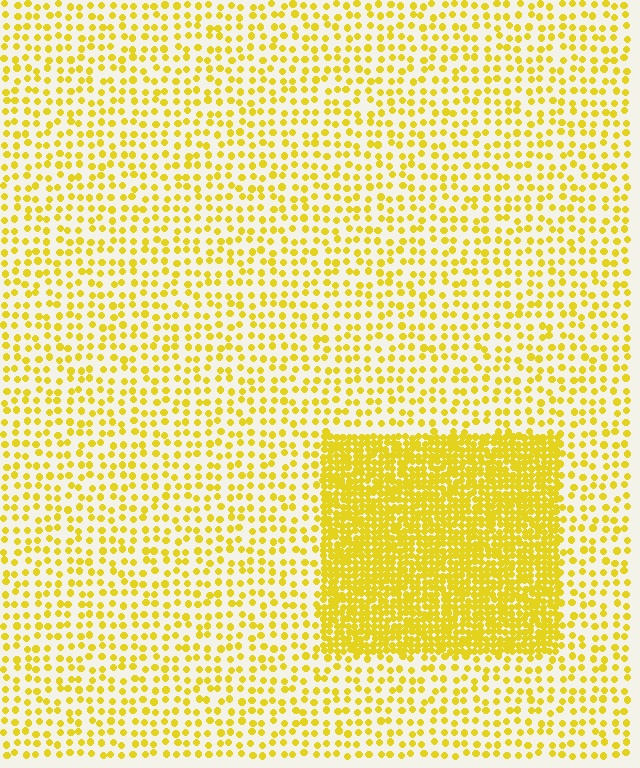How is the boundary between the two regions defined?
The boundary is defined by a change in element density (approximately 2.9x ratio). All elements are the same color, size, and shape.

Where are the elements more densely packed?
The elements are more densely packed inside the rectangle boundary.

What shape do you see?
I see a rectangle.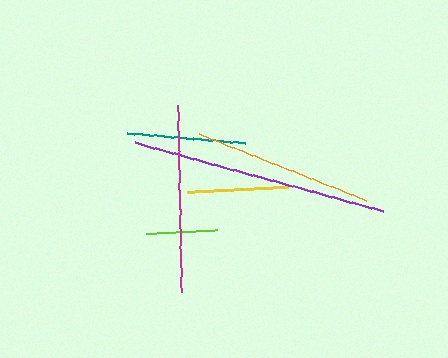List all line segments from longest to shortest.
From longest to shortest: purple, magenta, orange, teal, yellow, lime.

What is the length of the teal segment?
The teal segment is approximately 119 pixels long.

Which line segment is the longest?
The purple line is the longest at approximately 257 pixels.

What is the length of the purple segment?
The purple segment is approximately 257 pixels long.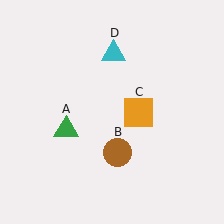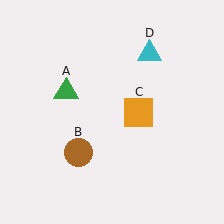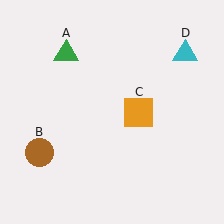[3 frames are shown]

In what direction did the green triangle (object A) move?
The green triangle (object A) moved up.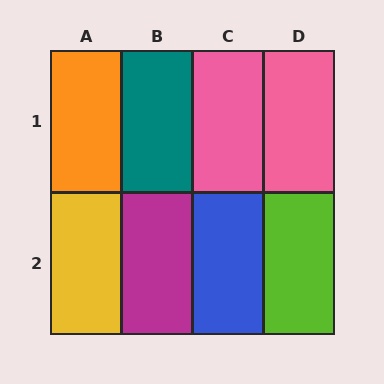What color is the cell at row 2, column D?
Lime.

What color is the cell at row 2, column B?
Magenta.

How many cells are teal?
1 cell is teal.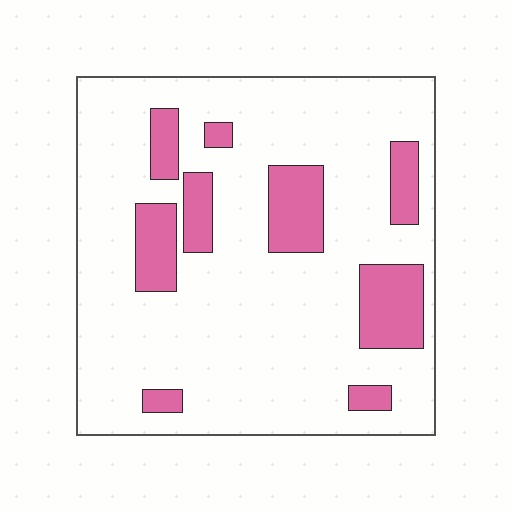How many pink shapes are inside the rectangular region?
9.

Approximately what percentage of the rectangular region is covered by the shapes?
Approximately 20%.